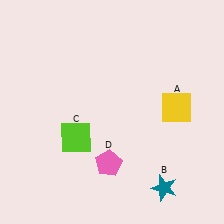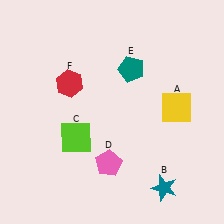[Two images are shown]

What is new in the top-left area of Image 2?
A red hexagon (F) was added in the top-left area of Image 2.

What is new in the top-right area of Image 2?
A teal pentagon (E) was added in the top-right area of Image 2.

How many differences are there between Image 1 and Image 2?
There are 2 differences between the two images.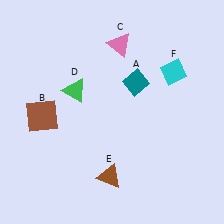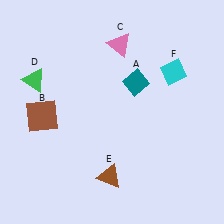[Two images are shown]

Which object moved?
The green triangle (D) moved left.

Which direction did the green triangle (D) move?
The green triangle (D) moved left.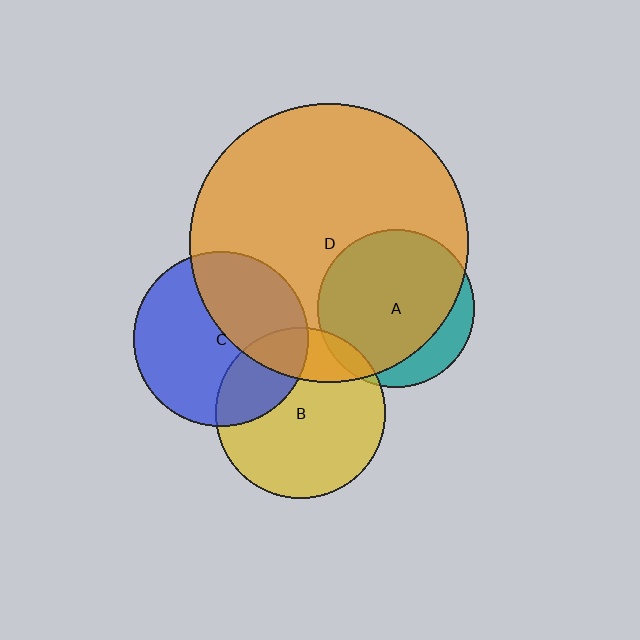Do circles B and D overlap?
Yes.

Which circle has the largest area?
Circle D (orange).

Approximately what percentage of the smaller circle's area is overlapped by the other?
Approximately 20%.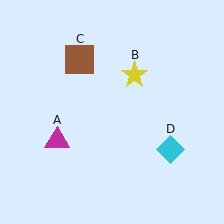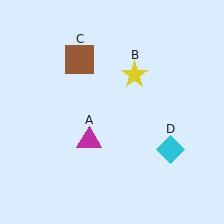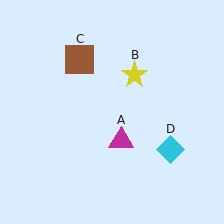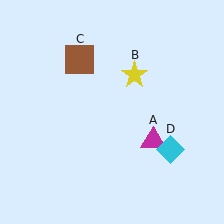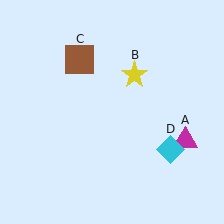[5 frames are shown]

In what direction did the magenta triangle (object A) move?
The magenta triangle (object A) moved right.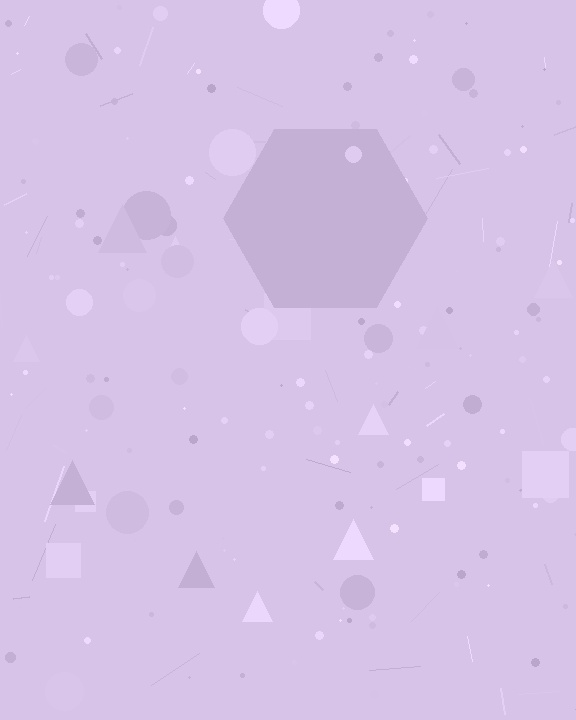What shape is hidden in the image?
A hexagon is hidden in the image.